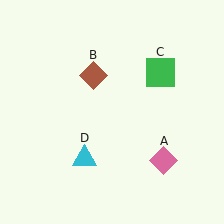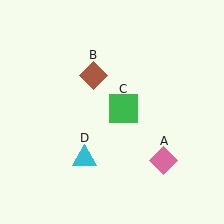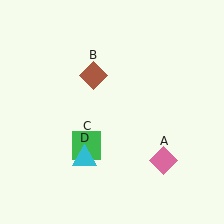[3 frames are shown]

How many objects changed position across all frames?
1 object changed position: green square (object C).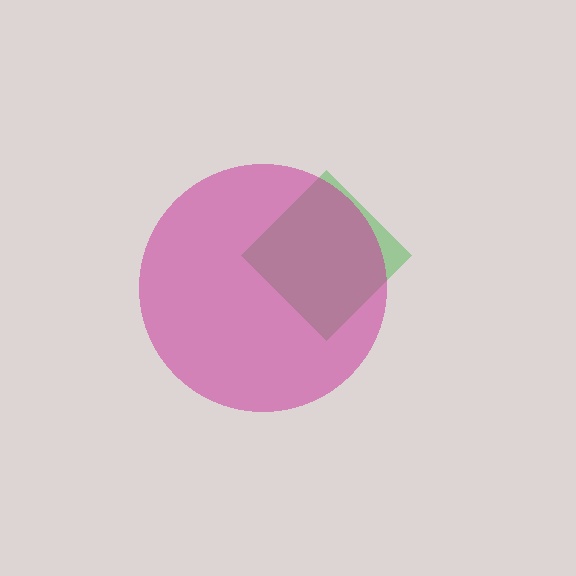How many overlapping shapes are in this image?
There are 2 overlapping shapes in the image.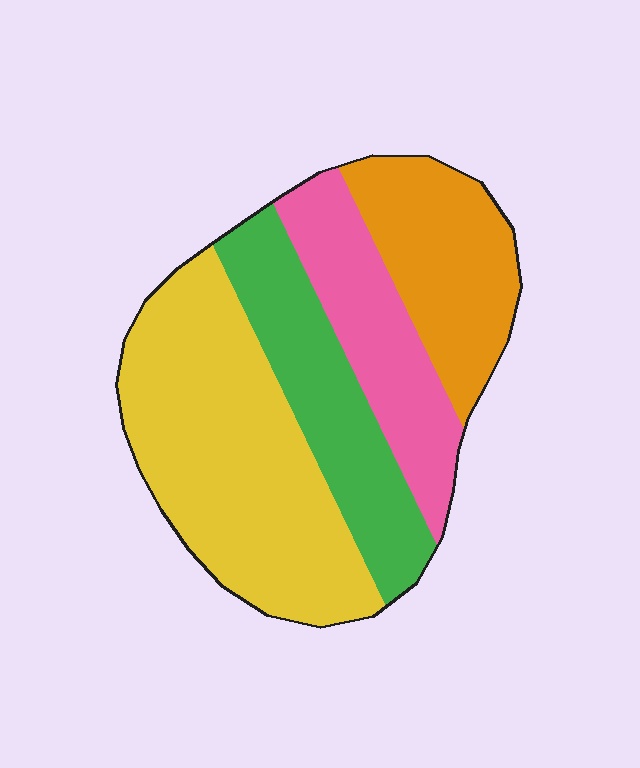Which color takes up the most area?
Yellow, at roughly 40%.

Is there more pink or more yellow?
Yellow.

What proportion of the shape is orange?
Orange covers about 20% of the shape.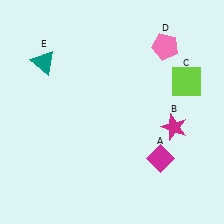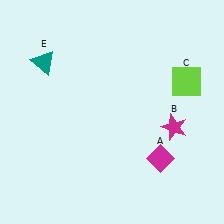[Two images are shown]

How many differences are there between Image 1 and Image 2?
There is 1 difference between the two images.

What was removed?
The pink pentagon (D) was removed in Image 2.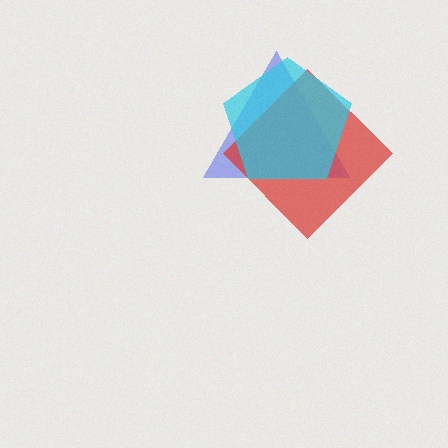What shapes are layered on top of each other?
The layered shapes are: a blue triangle, a red diamond, a cyan pentagon.